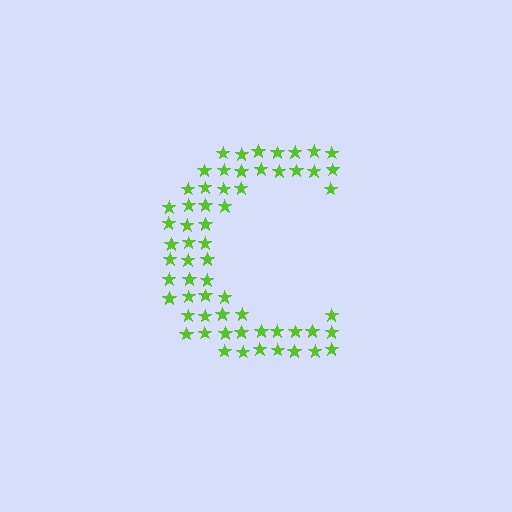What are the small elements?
The small elements are stars.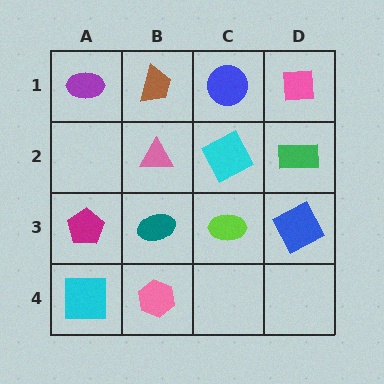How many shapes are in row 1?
4 shapes.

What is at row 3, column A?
A magenta pentagon.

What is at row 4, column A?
A cyan square.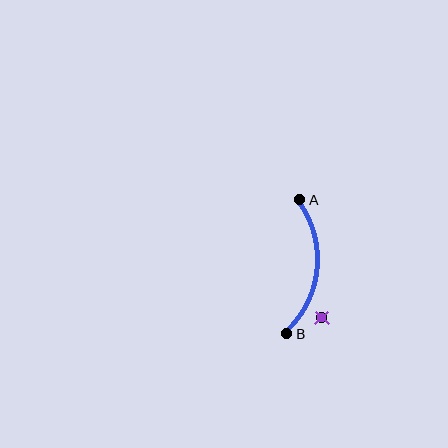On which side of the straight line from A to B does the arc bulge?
The arc bulges to the right of the straight line connecting A and B.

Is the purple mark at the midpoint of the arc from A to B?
No — the purple mark does not lie on the arc at all. It sits slightly outside the curve.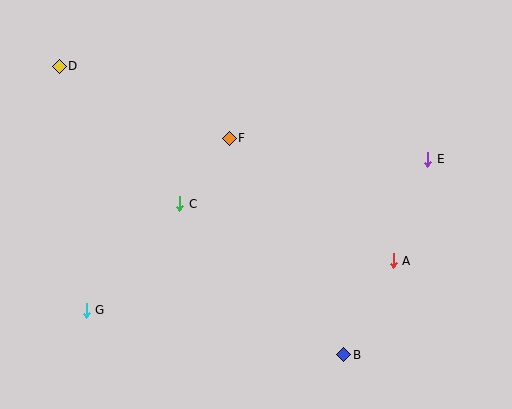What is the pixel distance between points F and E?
The distance between F and E is 200 pixels.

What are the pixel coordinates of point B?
Point B is at (344, 355).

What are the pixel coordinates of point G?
Point G is at (86, 310).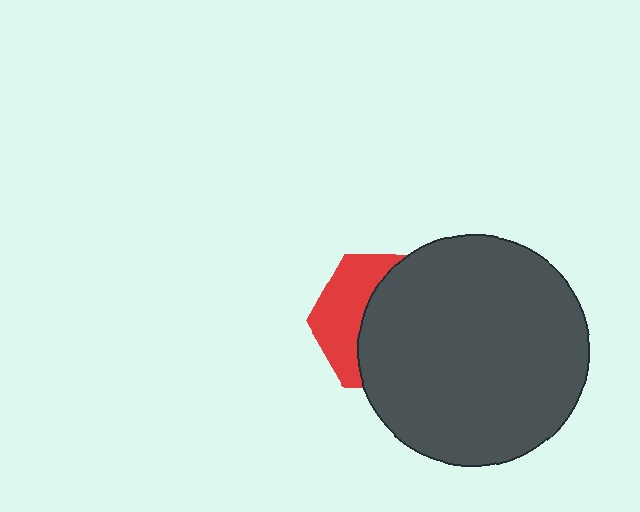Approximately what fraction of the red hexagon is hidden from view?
Roughly 62% of the red hexagon is hidden behind the dark gray circle.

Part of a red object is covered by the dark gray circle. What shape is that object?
It is a hexagon.